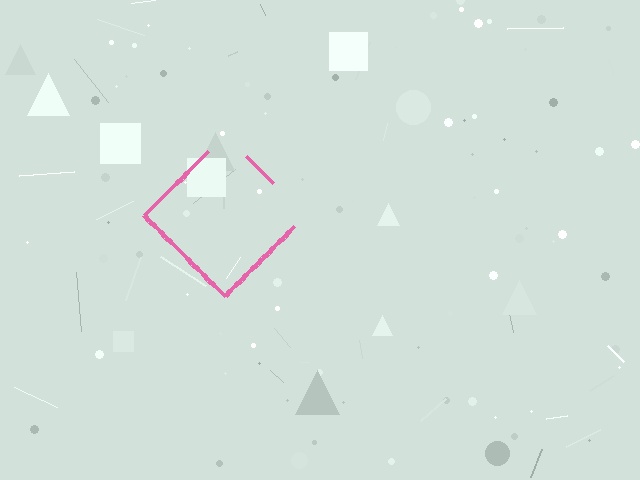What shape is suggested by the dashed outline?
The dashed outline suggests a diamond.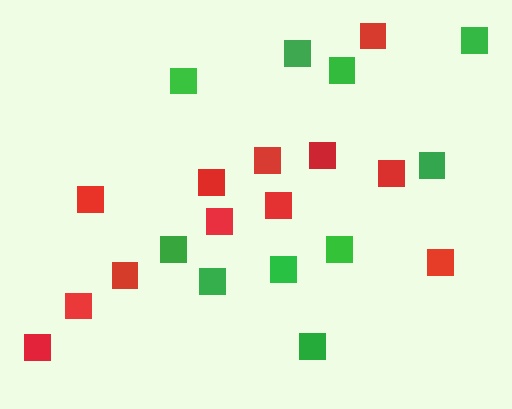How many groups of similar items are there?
There are 2 groups: one group of red squares (12) and one group of green squares (10).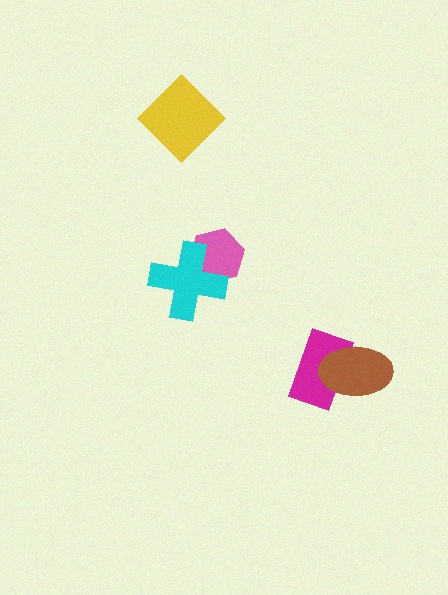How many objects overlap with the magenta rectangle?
1 object overlaps with the magenta rectangle.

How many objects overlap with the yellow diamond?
0 objects overlap with the yellow diamond.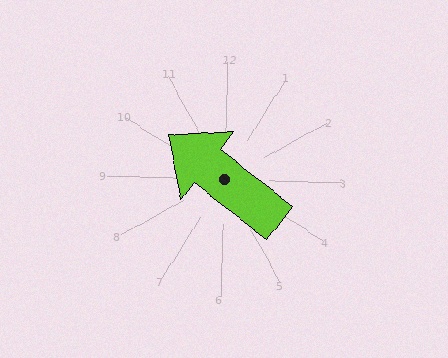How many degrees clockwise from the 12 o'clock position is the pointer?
Approximately 307 degrees.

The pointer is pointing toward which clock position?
Roughly 10 o'clock.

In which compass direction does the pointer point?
Northwest.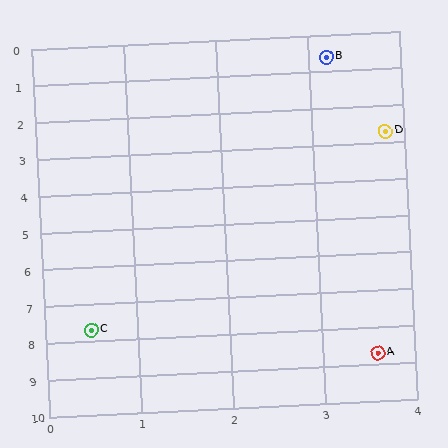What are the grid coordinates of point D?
Point D is at approximately (3.8, 2.7).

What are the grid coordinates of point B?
Point B is at approximately (3.2, 0.6).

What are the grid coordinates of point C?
Point C is at approximately (0.5, 7.7).